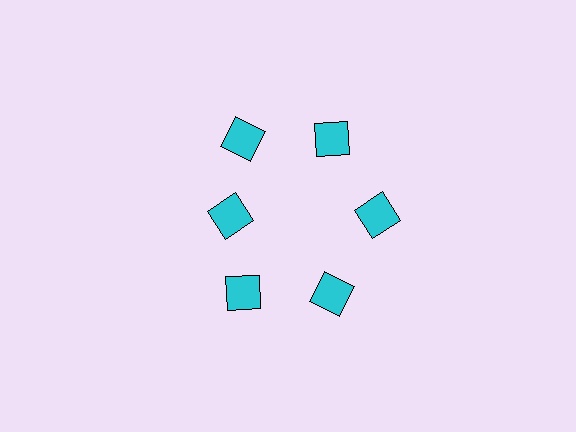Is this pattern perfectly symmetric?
No. The 6 cyan diamonds are arranged in a ring, but one element near the 9 o'clock position is pulled inward toward the center, breaking the 6-fold rotational symmetry.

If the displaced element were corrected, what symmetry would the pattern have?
It would have 6-fold rotational symmetry — the pattern would map onto itself every 60 degrees.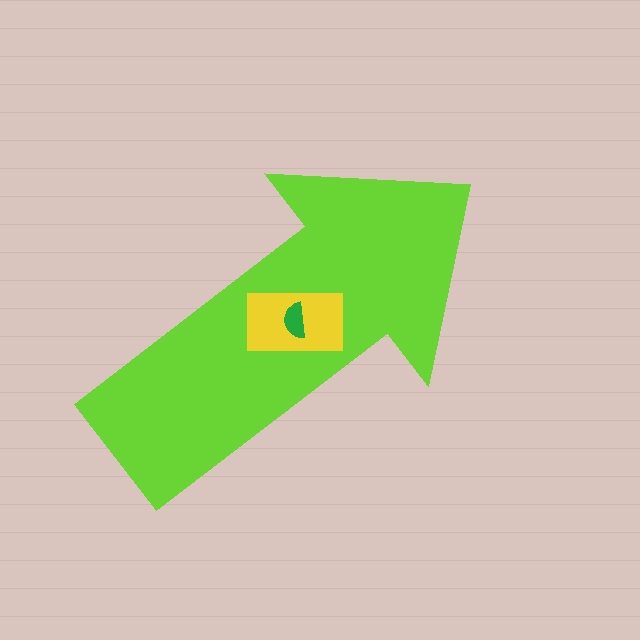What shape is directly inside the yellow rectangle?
The green semicircle.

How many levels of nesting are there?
3.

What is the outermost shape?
The lime arrow.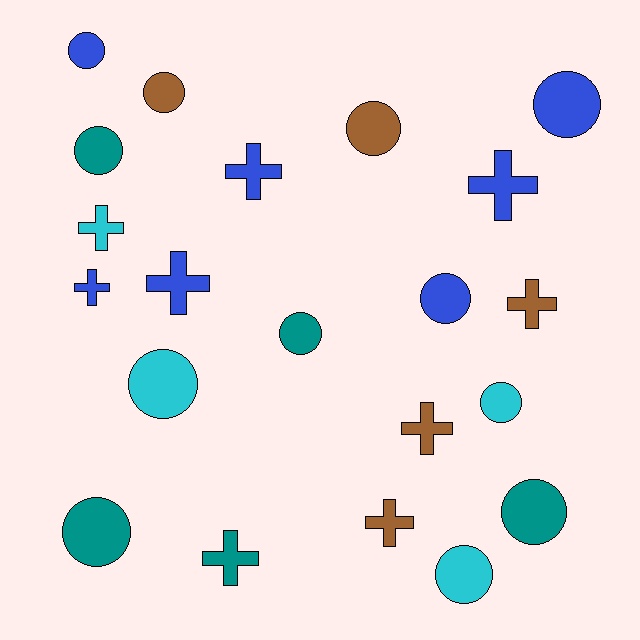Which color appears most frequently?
Blue, with 7 objects.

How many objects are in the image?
There are 21 objects.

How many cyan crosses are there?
There is 1 cyan cross.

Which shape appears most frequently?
Circle, with 12 objects.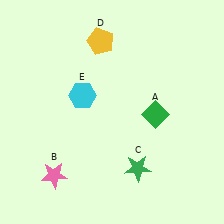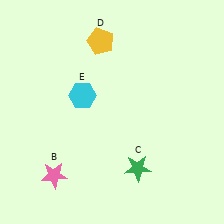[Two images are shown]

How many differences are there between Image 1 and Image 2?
There is 1 difference between the two images.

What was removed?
The green diamond (A) was removed in Image 2.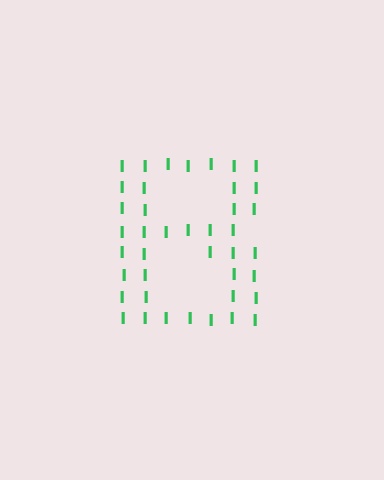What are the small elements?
The small elements are letter I's.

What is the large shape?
The large shape is the letter B.